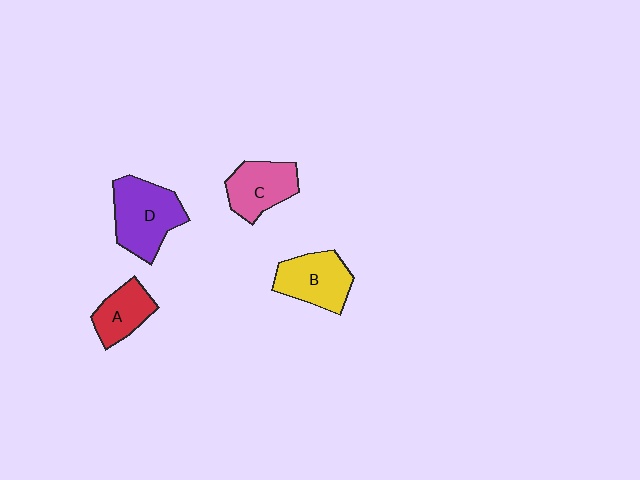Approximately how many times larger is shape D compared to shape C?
Approximately 1.3 times.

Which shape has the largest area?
Shape D (purple).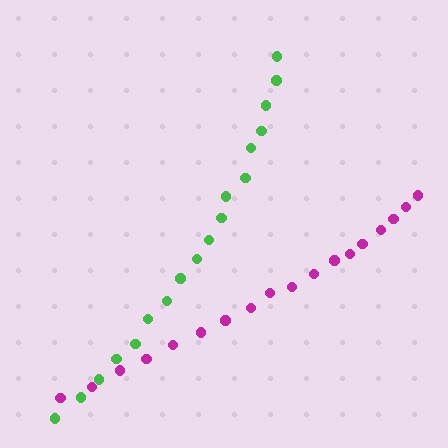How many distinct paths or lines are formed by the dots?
There are 2 distinct paths.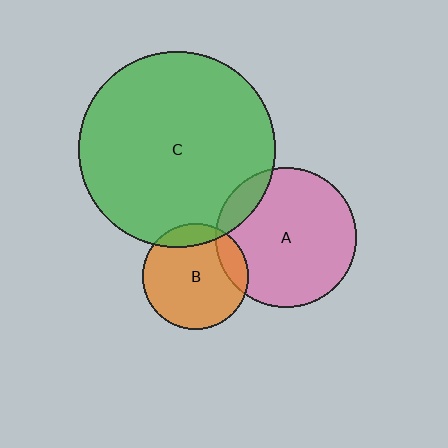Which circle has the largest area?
Circle C (green).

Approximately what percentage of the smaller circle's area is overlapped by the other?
Approximately 15%.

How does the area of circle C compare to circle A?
Approximately 2.0 times.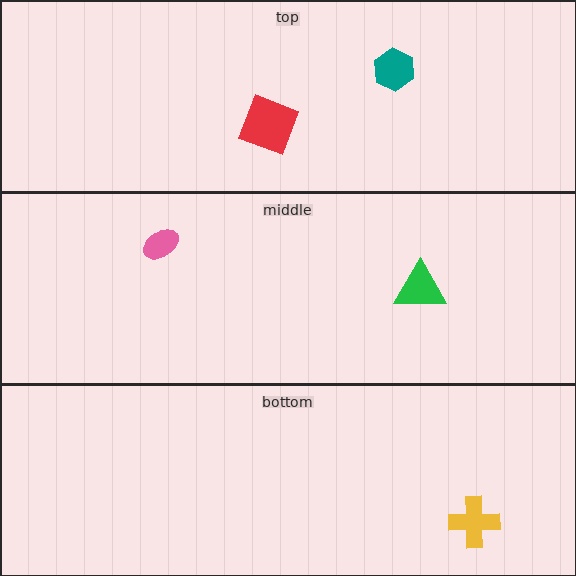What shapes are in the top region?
The teal hexagon, the red diamond.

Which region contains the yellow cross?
The bottom region.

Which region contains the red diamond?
The top region.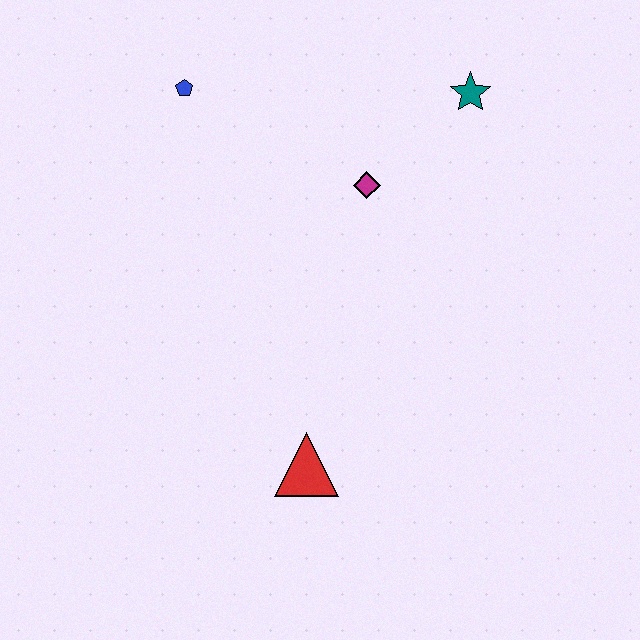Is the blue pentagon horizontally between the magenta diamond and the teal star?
No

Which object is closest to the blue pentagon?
The magenta diamond is closest to the blue pentagon.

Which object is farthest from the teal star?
The red triangle is farthest from the teal star.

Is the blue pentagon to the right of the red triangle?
No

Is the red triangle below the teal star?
Yes